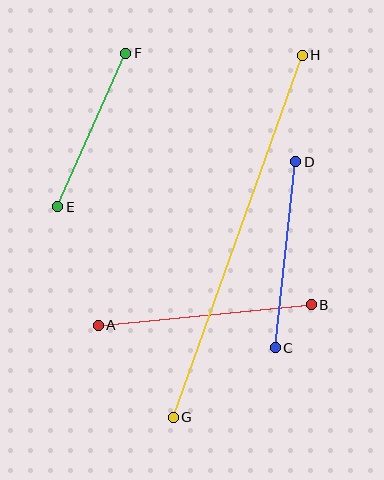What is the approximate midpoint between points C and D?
The midpoint is at approximately (286, 255) pixels.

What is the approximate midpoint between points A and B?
The midpoint is at approximately (205, 315) pixels.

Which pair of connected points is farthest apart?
Points G and H are farthest apart.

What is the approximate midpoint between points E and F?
The midpoint is at approximately (92, 130) pixels.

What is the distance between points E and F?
The distance is approximately 168 pixels.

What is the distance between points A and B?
The distance is approximately 214 pixels.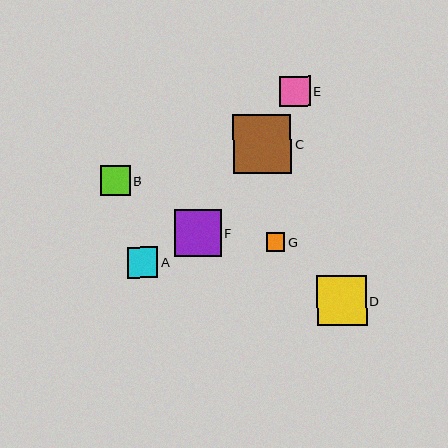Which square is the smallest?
Square G is the smallest with a size of approximately 19 pixels.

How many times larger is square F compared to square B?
Square F is approximately 1.6 times the size of square B.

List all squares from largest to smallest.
From largest to smallest: C, D, F, A, E, B, G.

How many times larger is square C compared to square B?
Square C is approximately 2.0 times the size of square B.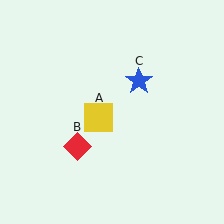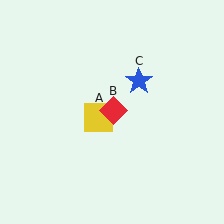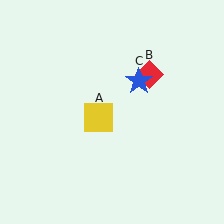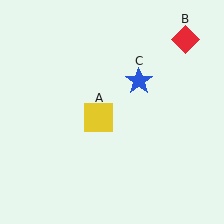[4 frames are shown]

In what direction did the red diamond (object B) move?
The red diamond (object B) moved up and to the right.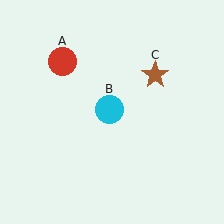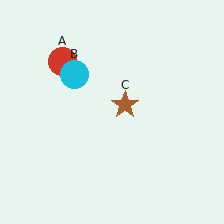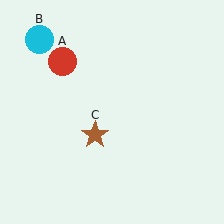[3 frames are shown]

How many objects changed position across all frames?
2 objects changed position: cyan circle (object B), brown star (object C).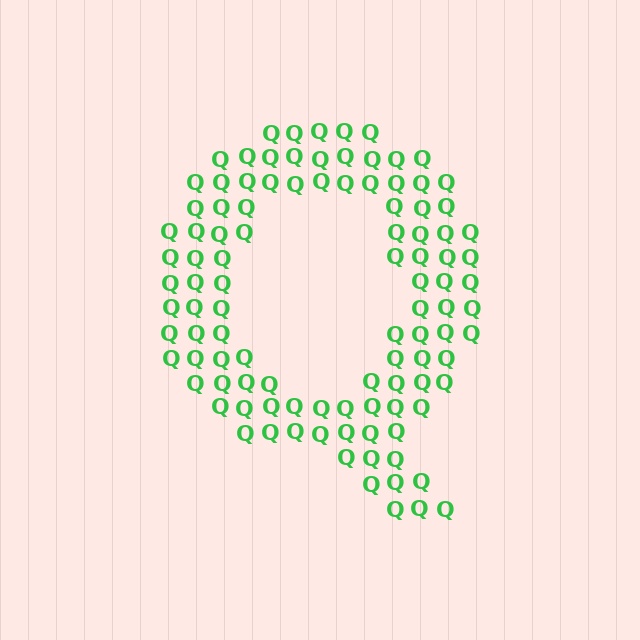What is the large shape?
The large shape is the letter Q.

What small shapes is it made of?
It is made of small letter Q's.